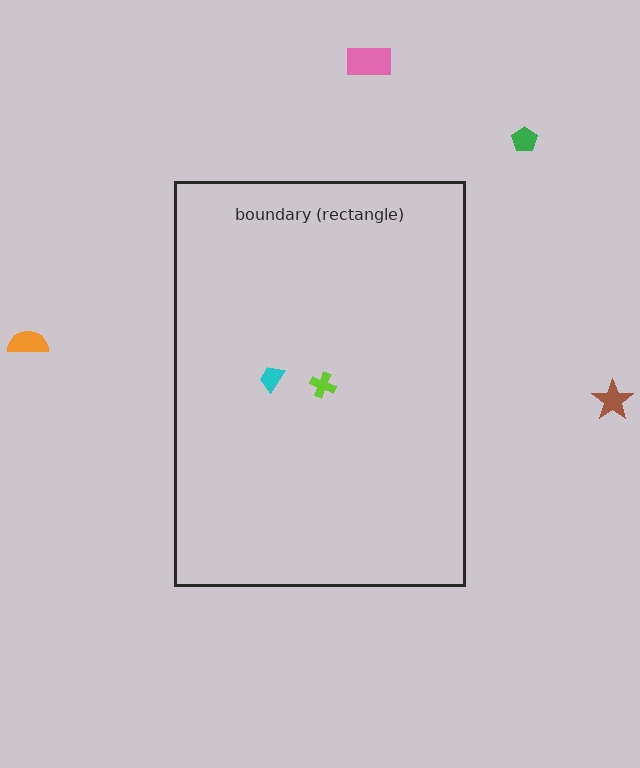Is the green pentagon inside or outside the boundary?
Outside.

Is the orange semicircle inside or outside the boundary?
Outside.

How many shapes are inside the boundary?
2 inside, 4 outside.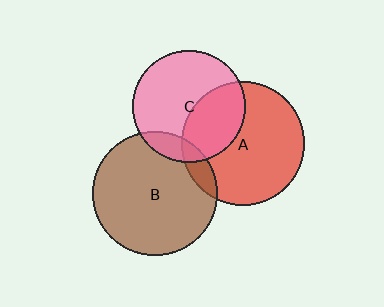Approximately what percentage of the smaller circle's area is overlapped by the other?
Approximately 15%.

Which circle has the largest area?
Circle B (brown).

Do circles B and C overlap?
Yes.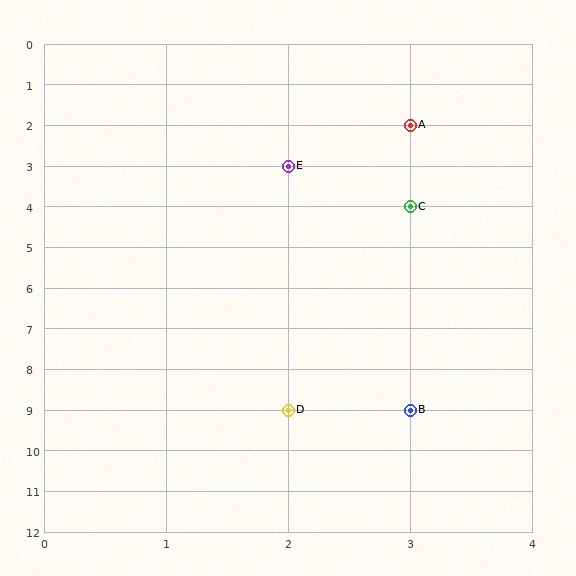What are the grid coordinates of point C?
Point C is at grid coordinates (3, 4).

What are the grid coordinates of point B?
Point B is at grid coordinates (3, 9).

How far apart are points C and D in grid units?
Points C and D are 1 column and 5 rows apart (about 5.1 grid units diagonally).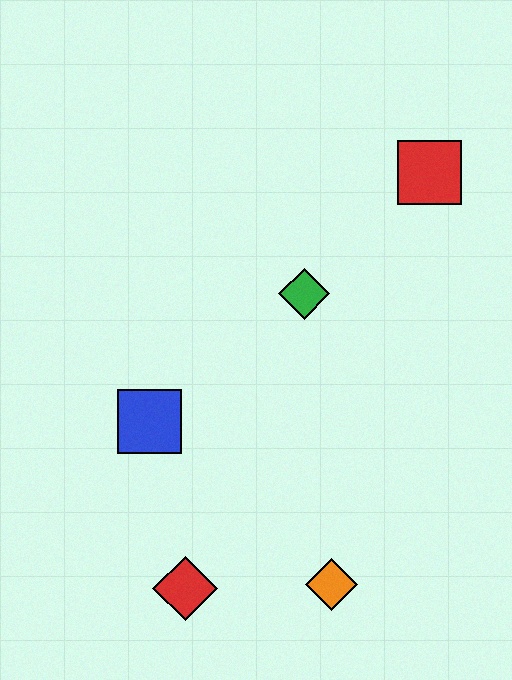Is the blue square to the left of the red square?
Yes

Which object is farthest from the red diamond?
The red square is farthest from the red diamond.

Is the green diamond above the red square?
No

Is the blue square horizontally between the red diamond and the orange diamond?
No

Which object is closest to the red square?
The green diamond is closest to the red square.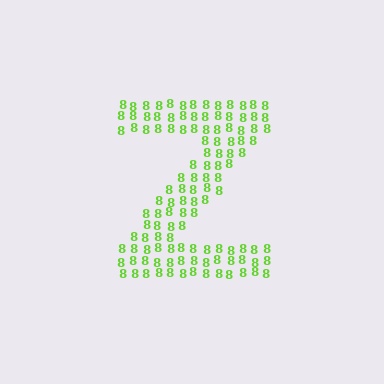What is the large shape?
The large shape is the letter Z.